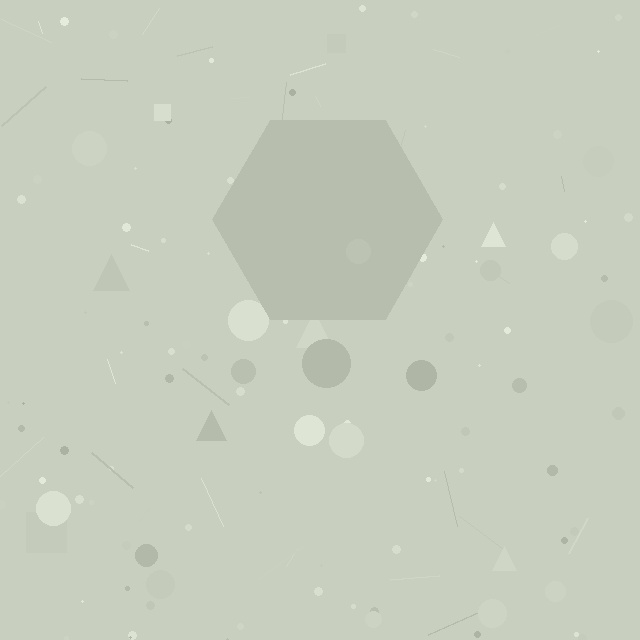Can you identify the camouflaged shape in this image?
The camouflaged shape is a hexagon.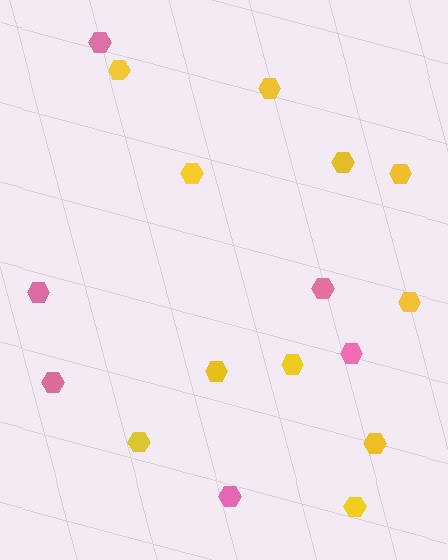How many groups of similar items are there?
There are 2 groups: one group of yellow hexagons (11) and one group of pink hexagons (6).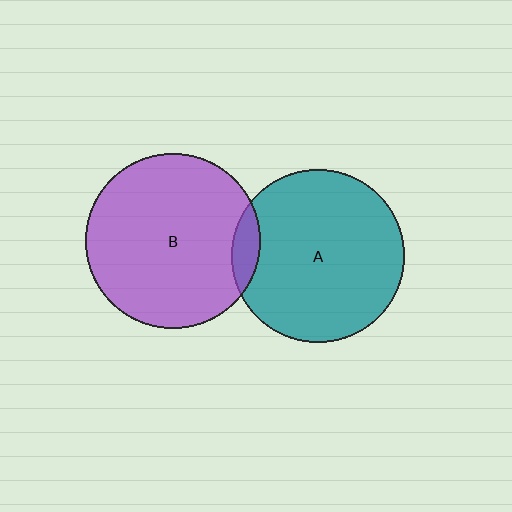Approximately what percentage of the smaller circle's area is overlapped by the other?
Approximately 10%.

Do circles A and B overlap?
Yes.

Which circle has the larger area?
Circle B (purple).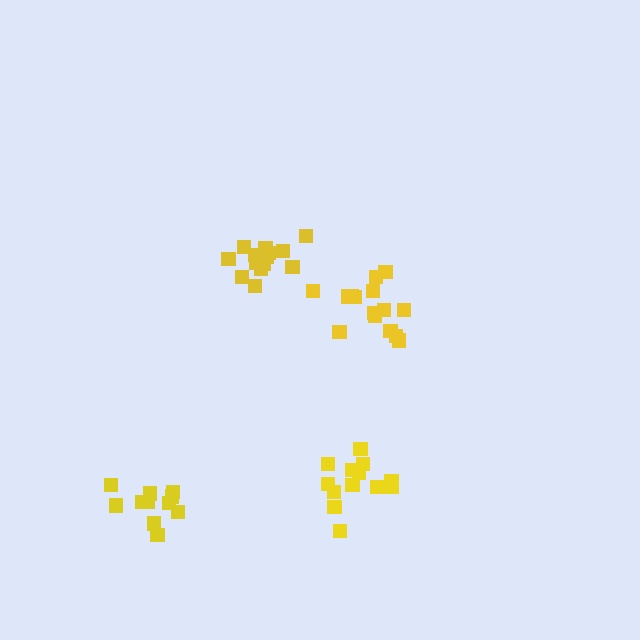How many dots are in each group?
Group 1: 15 dots, Group 2: 13 dots, Group 3: 11 dots, Group 4: 14 dots (53 total).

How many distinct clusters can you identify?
There are 4 distinct clusters.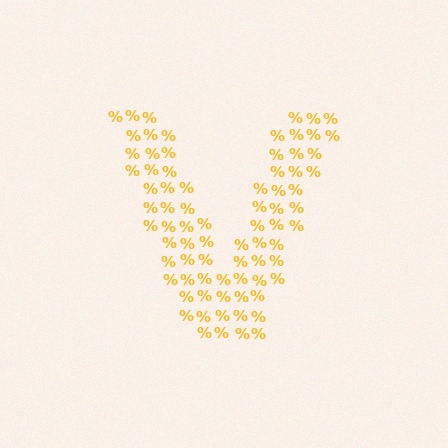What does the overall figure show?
The overall figure shows the letter V.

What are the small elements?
The small elements are percent signs.